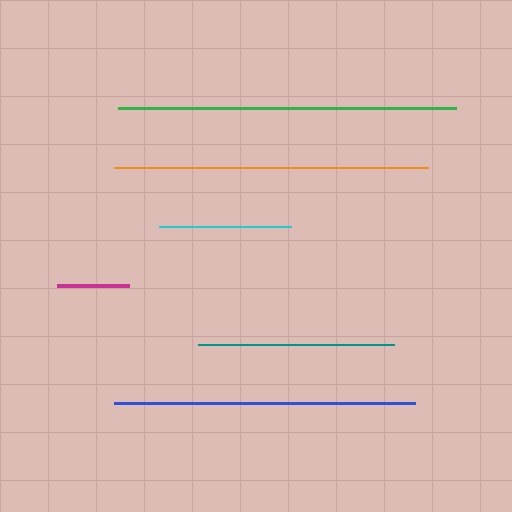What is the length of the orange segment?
The orange segment is approximately 314 pixels long.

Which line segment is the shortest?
The magenta line is the shortest at approximately 73 pixels.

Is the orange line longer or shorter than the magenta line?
The orange line is longer than the magenta line.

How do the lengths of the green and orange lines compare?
The green and orange lines are approximately the same length.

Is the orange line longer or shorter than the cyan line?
The orange line is longer than the cyan line.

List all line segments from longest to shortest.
From longest to shortest: green, orange, blue, teal, cyan, magenta.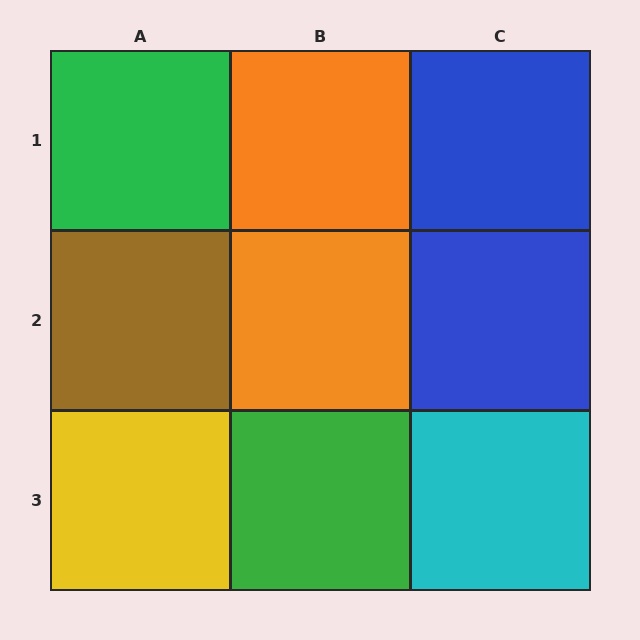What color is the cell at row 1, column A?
Green.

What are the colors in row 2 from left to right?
Brown, orange, blue.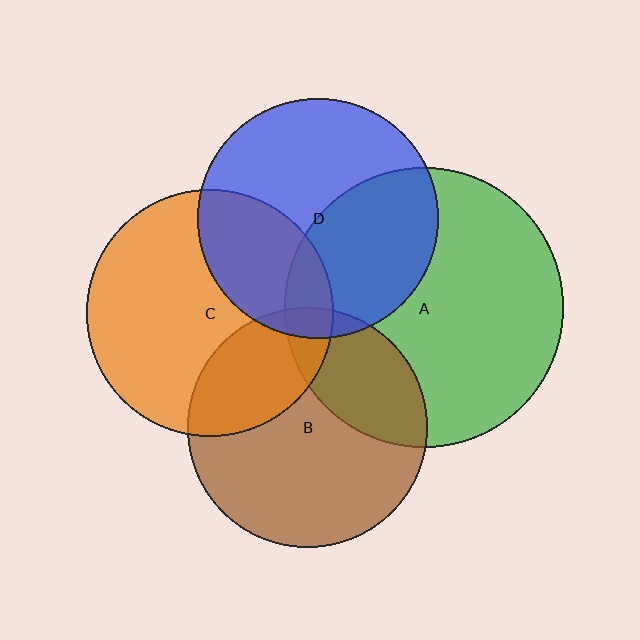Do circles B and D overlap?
Yes.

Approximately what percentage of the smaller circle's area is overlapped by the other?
Approximately 5%.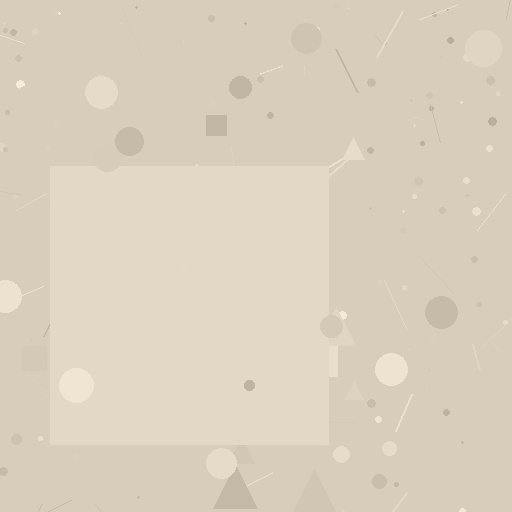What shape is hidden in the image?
A square is hidden in the image.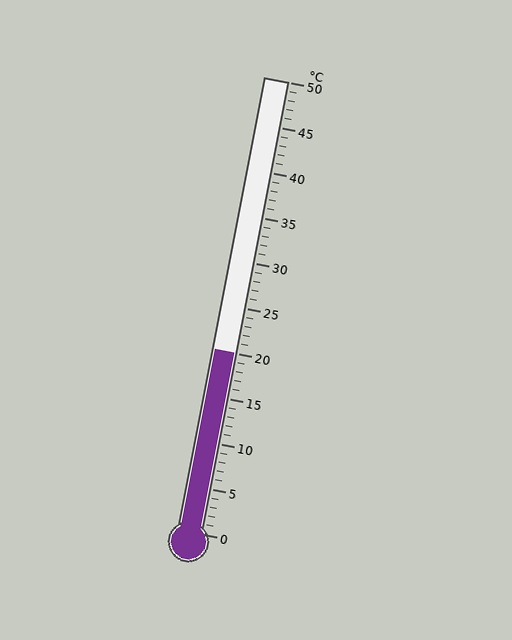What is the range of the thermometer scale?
The thermometer scale ranges from 0°C to 50°C.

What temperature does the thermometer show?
The thermometer shows approximately 20°C.